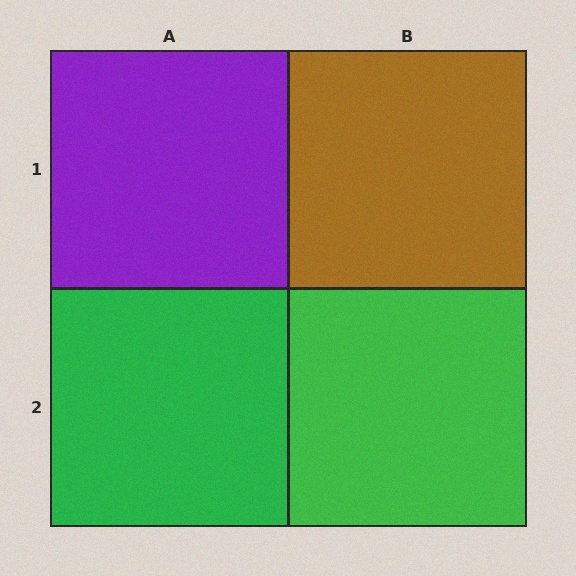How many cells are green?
2 cells are green.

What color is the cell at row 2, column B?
Green.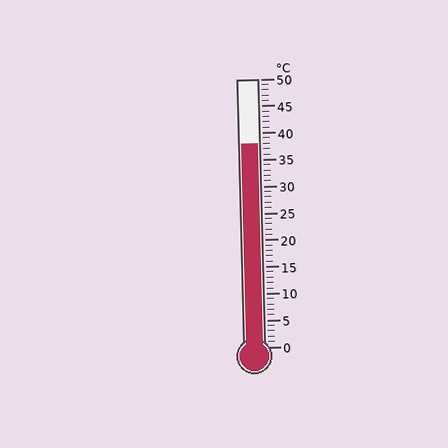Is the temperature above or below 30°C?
The temperature is above 30°C.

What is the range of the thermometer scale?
The thermometer scale ranges from 0°C to 50°C.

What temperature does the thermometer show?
The thermometer shows approximately 38°C.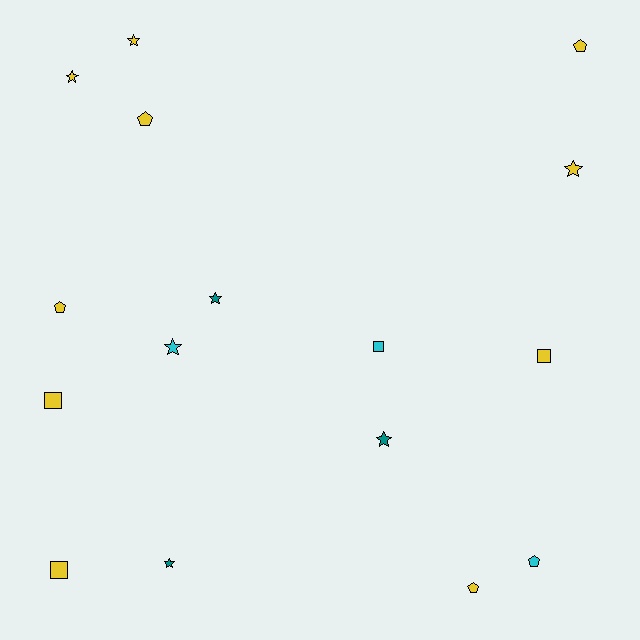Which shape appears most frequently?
Star, with 7 objects.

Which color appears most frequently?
Yellow, with 10 objects.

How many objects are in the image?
There are 16 objects.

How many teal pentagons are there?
There are no teal pentagons.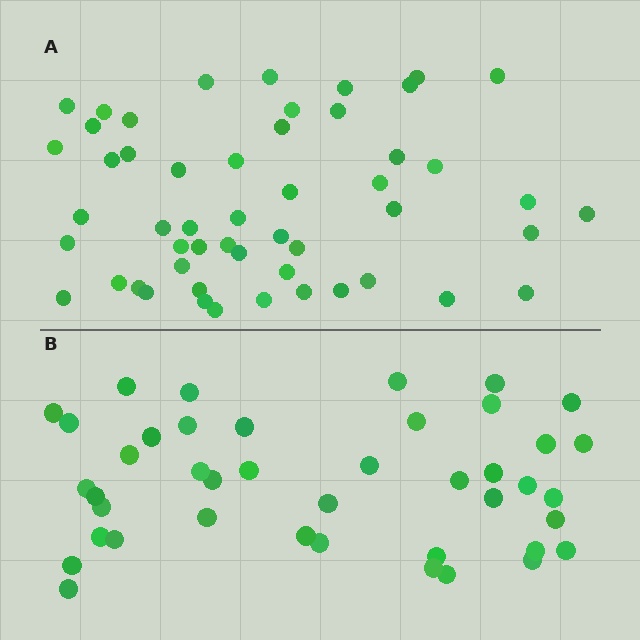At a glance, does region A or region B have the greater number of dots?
Region A (the top region) has more dots.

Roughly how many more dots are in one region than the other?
Region A has roughly 10 or so more dots than region B.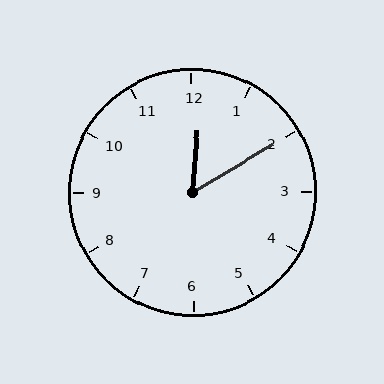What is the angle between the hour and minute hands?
Approximately 55 degrees.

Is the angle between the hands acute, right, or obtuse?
It is acute.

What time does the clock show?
12:10.